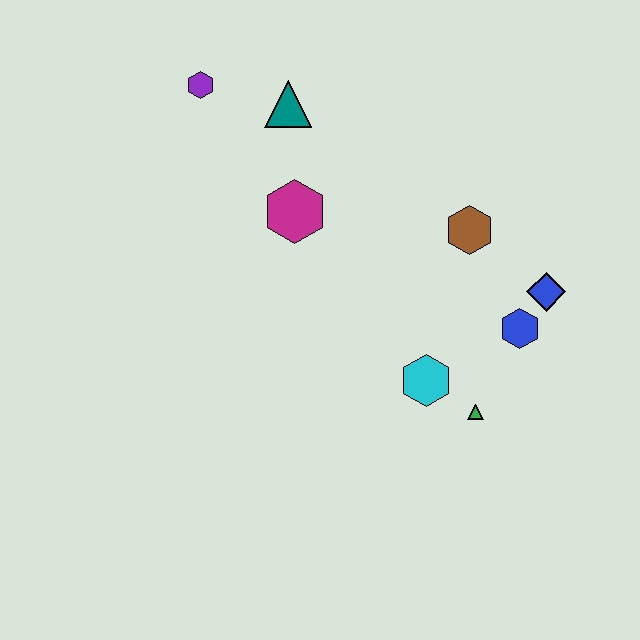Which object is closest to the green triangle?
The cyan hexagon is closest to the green triangle.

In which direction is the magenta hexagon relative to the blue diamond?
The magenta hexagon is to the left of the blue diamond.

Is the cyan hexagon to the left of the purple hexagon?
No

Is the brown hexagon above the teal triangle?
No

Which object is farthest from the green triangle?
The purple hexagon is farthest from the green triangle.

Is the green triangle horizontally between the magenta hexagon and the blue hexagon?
Yes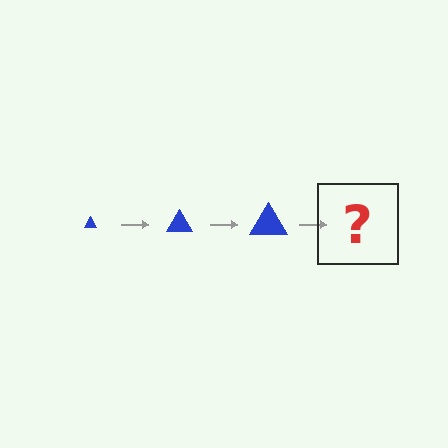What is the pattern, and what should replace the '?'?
The pattern is that the triangle gets progressively larger each step. The '?' should be a blue triangle, larger than the previous one.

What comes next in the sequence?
The next element should be a blue triangle, larger than the previous one.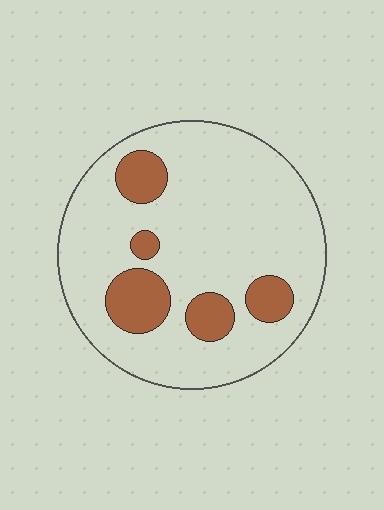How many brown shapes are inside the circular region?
5.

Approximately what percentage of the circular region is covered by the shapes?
Approximately 20%.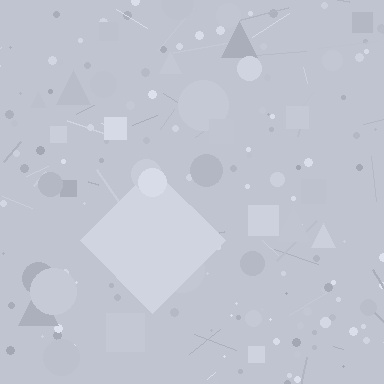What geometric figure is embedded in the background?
A diamond is embedded in the background.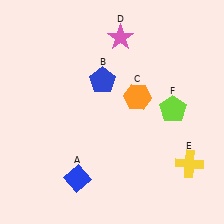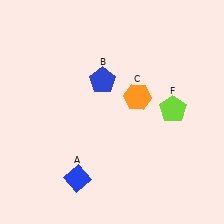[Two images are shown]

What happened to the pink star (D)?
The pink star (D) was removed in Image 2. It was in the top-right area of Image 1.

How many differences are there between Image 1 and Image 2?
There are 2 differences between the two images.